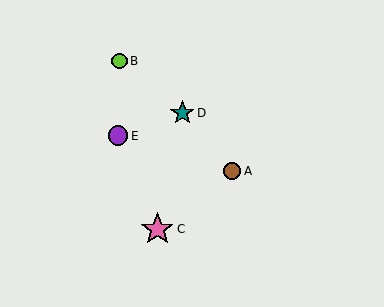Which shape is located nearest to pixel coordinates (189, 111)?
The teal star (labeled D) at (182, 113) is nearest to that location.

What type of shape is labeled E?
Shape E is a purple circle.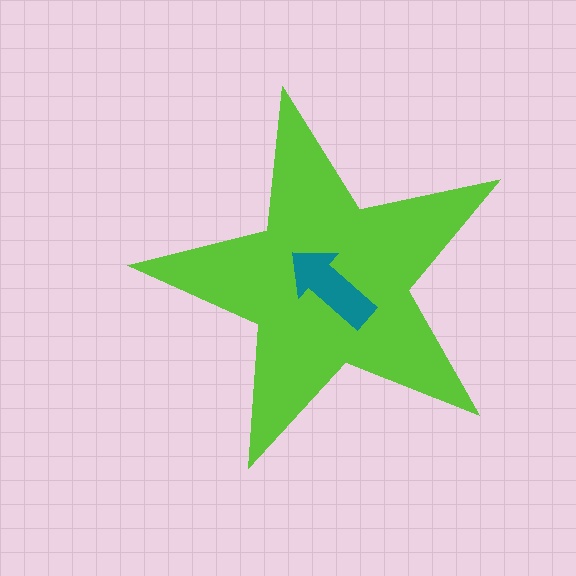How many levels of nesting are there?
2.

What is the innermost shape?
The teal arrow.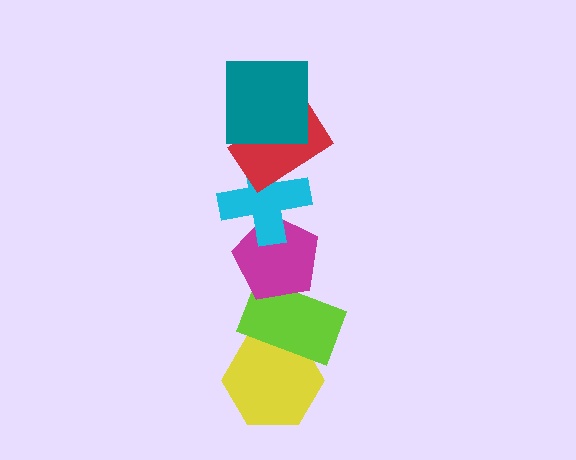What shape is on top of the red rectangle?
The teal square is on top of the red rectangle.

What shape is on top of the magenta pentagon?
The cyan cross is on top of the magenta pentagon.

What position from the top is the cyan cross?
The cyan cross is 3rd from the top.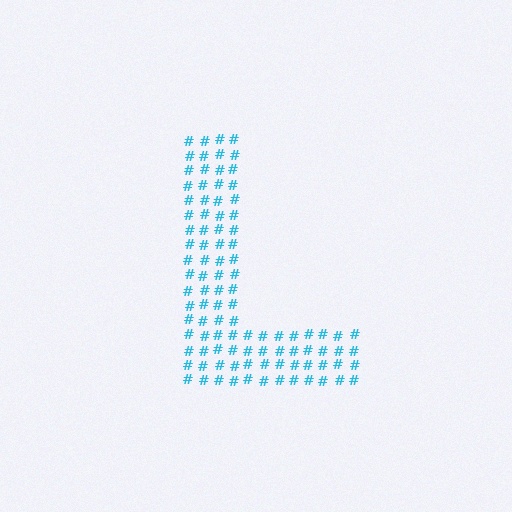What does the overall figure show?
The overall figure shows the letter L.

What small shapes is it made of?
It is made of small hash symbols.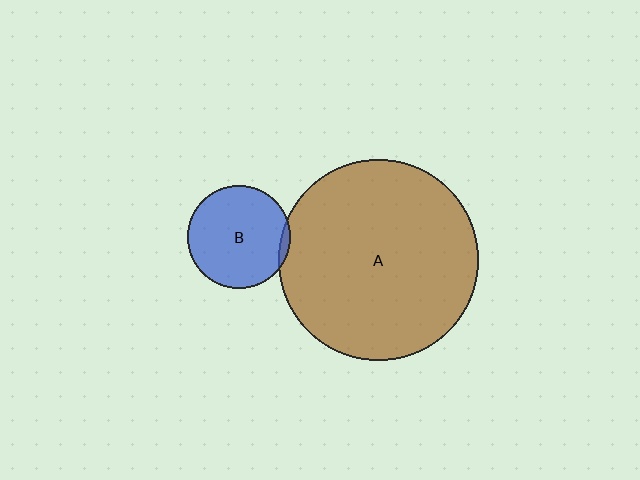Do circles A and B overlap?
Yes.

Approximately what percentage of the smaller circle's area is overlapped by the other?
Approximately 5%.